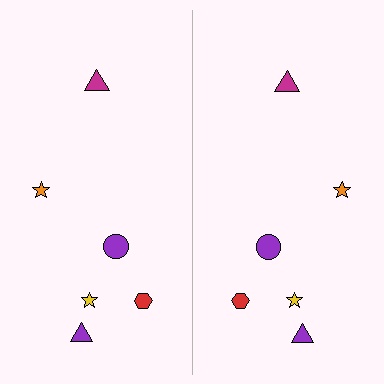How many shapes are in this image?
There are 12 shapes in this image.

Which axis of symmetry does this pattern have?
The pattern has a vertical axis of symmetry running through the center of the image.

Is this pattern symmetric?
Yes, this pattern has bilateral (reflection) symmetry.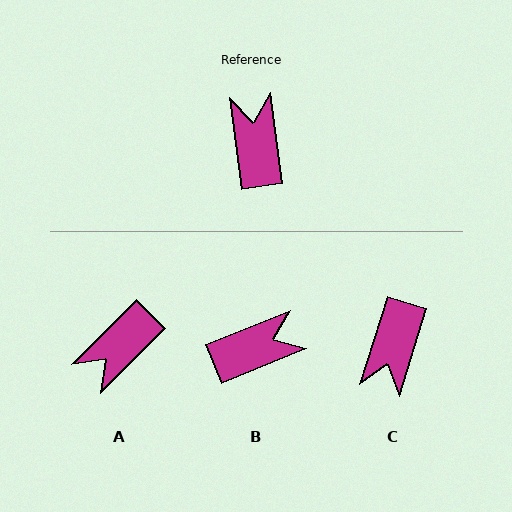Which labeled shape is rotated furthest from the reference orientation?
C, about 155 degrees away.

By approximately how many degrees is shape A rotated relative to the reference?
Approximately 127 degrees counter-clockwise.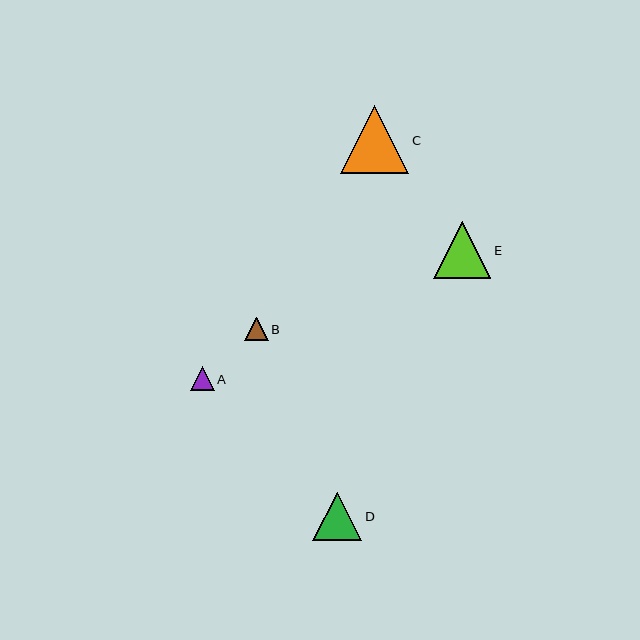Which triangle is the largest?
Triangle C is the largest with a size of approximately 68 pixels.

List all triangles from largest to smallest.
From largest to smallest: C, E, D, A, B.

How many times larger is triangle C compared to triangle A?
Triangle C is approximately 2.9 times the size of triangle A.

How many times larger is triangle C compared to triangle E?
Triangle C is approximately 1.2 times the size of triangle E.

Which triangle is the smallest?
Triangle B is the smallest with a size of approximately 24 pixels.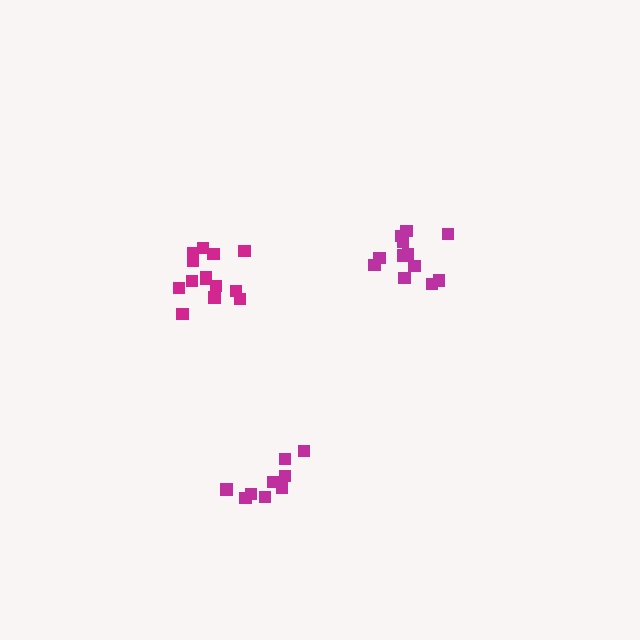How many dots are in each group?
Group 1: 15 dots, Group 2: 12 dots, Group 3: 10 dots (37 total).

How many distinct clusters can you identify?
There are 3 distinct clusters.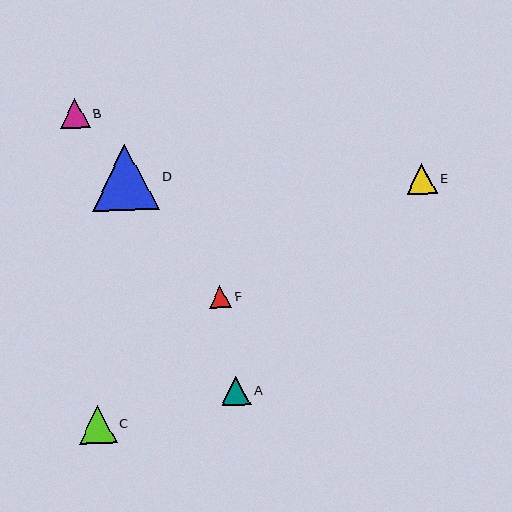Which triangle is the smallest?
Triangle F is the smallest with a size of approximately 22 pixels.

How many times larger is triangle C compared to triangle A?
Triangle C is approximately 1.3 times the size of triangle A.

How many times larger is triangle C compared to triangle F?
Triangle C is approximately 1.7 times the size of triangle F.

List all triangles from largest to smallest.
From largest to smallest: D, C, E, B, A, F.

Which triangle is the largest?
Triangle D is the largest with a size of approximately 67 pixels.